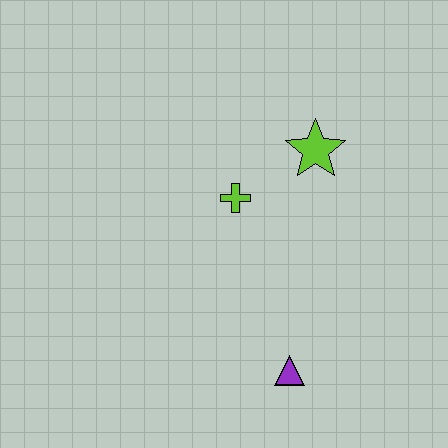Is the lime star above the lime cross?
Yes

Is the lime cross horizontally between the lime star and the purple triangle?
No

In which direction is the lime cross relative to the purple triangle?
The lime cross is above the purple triangle.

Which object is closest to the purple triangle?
The lime cross is closest to the purple triangle.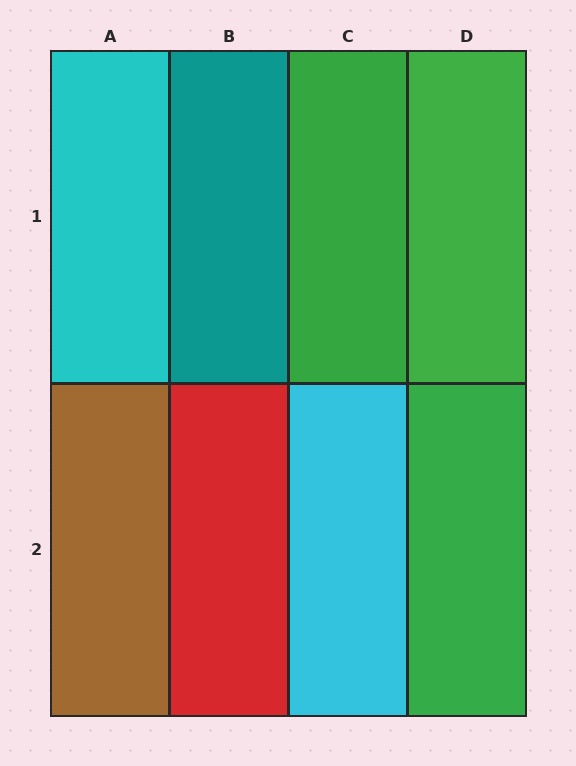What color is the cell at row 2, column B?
Red.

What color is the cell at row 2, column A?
Brown.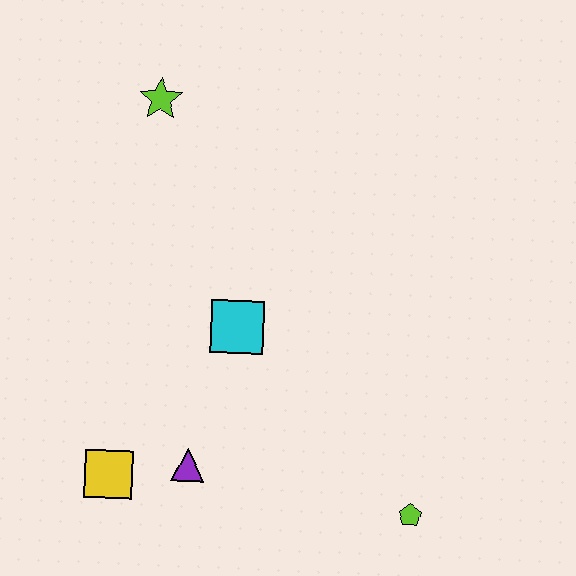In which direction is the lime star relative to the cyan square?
The lime star is above the cyan square.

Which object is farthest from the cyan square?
The lime pentagon is farthest from the cyan square.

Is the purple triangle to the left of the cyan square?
Yes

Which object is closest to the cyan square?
The purple triangle is closest to the cyan square.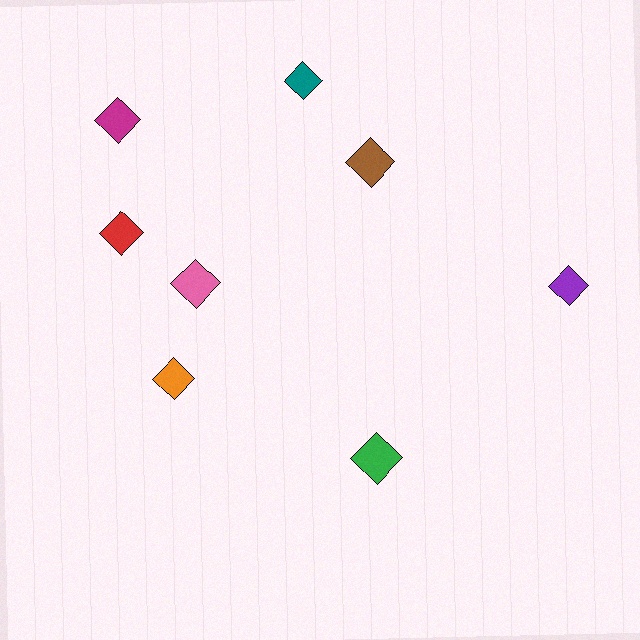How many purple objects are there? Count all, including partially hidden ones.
There is 1 purple object.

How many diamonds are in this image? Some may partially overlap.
There are 8 diamonds.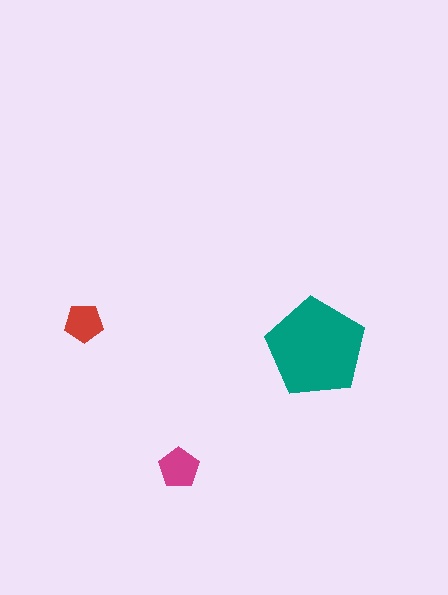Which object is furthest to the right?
The teal pentagon is rightmost.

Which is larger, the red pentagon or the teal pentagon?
The teal one.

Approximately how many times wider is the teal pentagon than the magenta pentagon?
About 2.5 times wider.